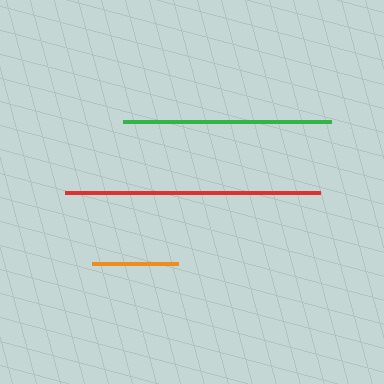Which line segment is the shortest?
The orange line is the shortest at approximately 86 pixels.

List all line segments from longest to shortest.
From longest to shortest: red, green, orange.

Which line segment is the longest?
The red line is the longest at approximately 256 pixels.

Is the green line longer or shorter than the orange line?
The green line is longer than the orange line.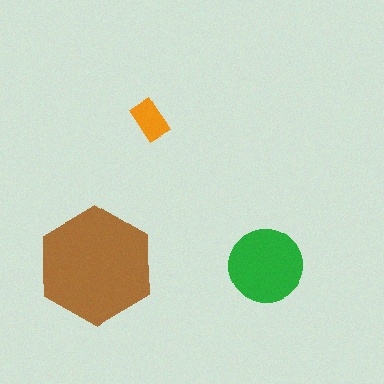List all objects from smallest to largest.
The orange rectangle, the green circle, the brown hexagon.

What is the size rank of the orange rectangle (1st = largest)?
3rd.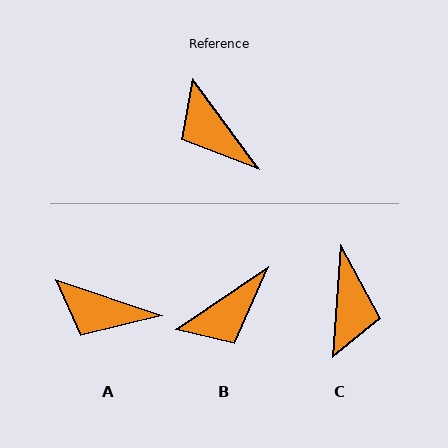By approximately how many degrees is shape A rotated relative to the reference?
Approximately 35 degrees counter-clockwise.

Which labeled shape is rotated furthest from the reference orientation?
C, about 139 degrees away.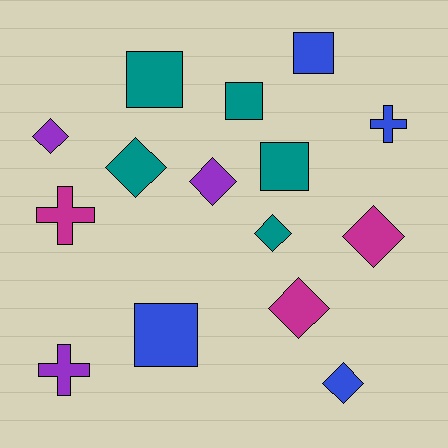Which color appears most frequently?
Teal, with 5 objects.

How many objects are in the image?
There are 15 objects.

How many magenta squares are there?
There are no magenta squares.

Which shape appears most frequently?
Diamond, with 7 objects.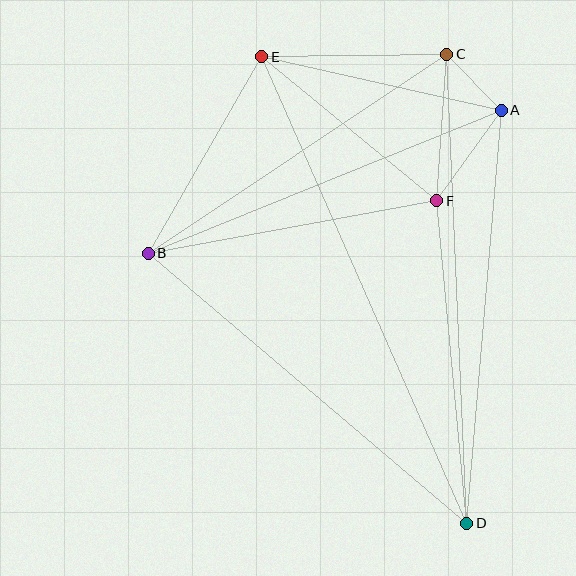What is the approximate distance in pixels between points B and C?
The distance between B and C is approximately 359 pixels.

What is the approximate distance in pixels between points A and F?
The distance between A and F is approximately 111 pixels.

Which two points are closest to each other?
Points A and C are closest to each other.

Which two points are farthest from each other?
Points D and E are farthest from each other.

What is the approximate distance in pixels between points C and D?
The distance between C and D is approximately 469 pixels.